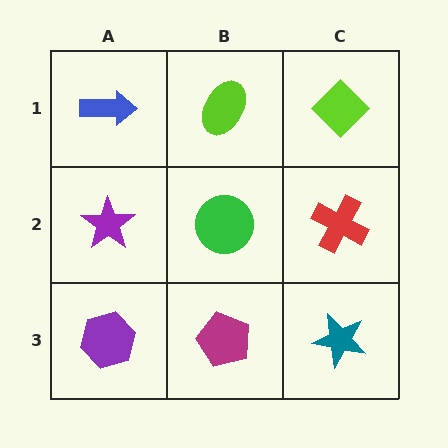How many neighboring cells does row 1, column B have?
3.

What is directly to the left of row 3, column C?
A magenta pentagon.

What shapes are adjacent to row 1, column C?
A red cross (row 2, column C), a lime ellipse (row 1, column B).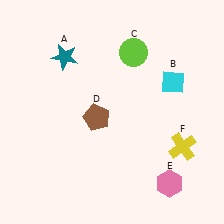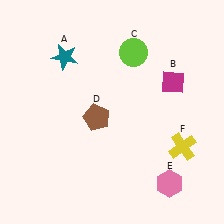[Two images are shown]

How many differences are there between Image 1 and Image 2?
There is 1 difference between the two images.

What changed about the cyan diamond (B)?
In Image 1, B is cyan. In Image 2, it changed to magenta.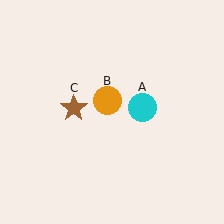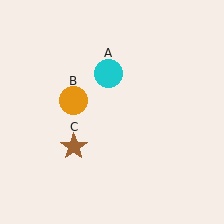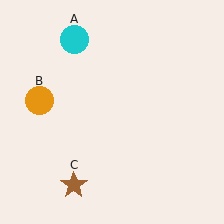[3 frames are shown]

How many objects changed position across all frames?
3 objects changed position: cyan circle (object A), orange circle (object B), brown star (object C).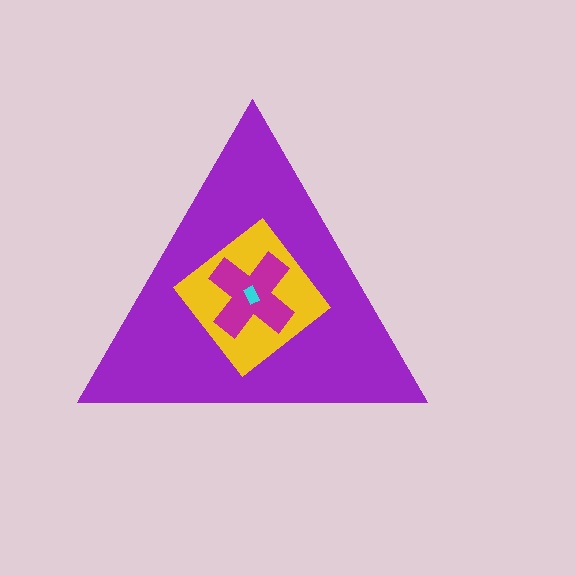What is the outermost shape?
The purple triangle.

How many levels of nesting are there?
4.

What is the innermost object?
The cyan rectangle.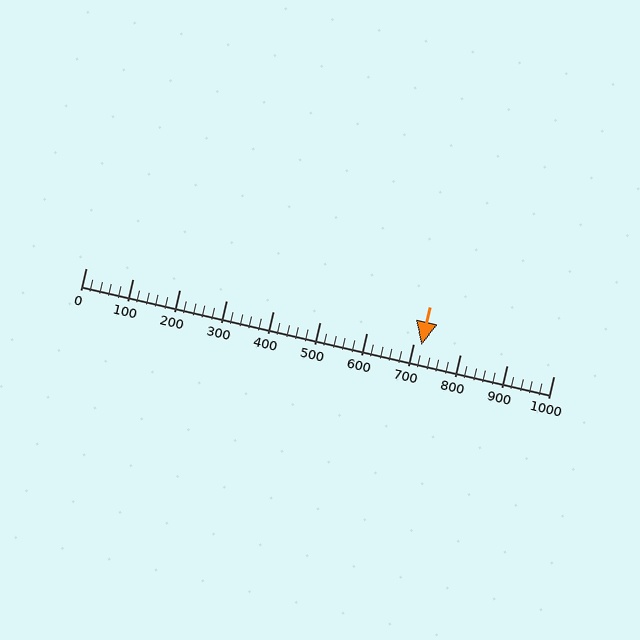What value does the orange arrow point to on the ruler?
The orange arrow points to approximately 718.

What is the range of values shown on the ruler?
The ruler shows values from 0 to 1000.